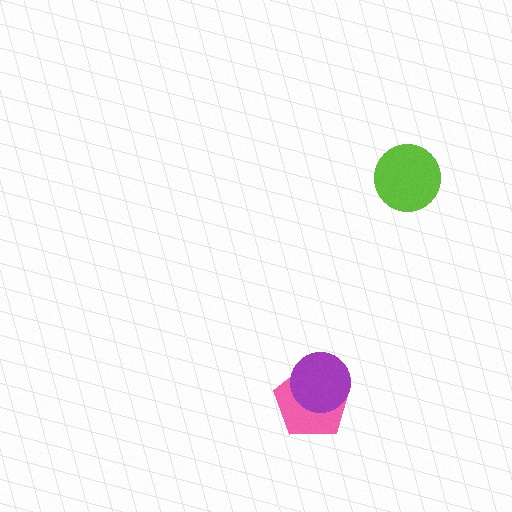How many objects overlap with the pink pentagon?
1 object overlaps with the pink pentagon.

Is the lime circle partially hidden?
No, no other shape covers it.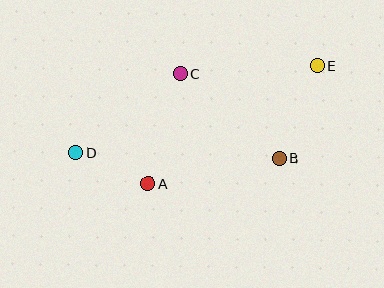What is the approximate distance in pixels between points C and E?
The distance between C and E is approximately 137 pixels.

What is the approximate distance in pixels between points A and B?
The distance between A and B is approximately 133 pixels.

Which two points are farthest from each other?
Points D and E are farthest from each other.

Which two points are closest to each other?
Points A and D are closest to each other.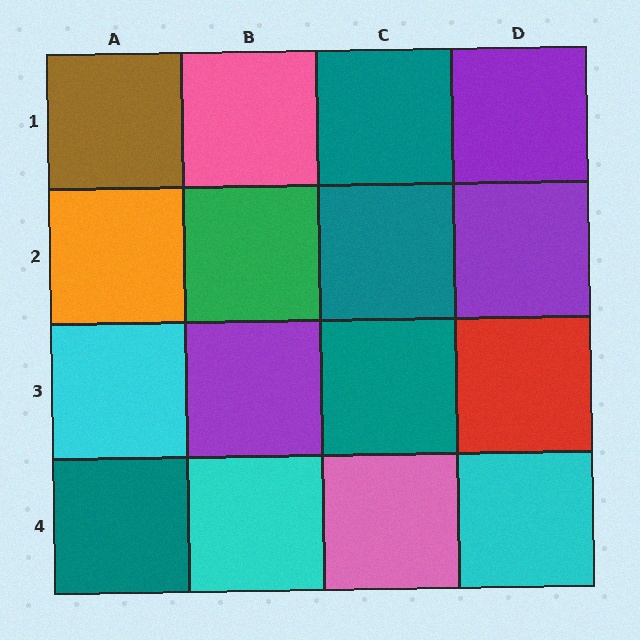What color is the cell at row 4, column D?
Cyan.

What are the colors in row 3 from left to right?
Cyan, purple, teal, red.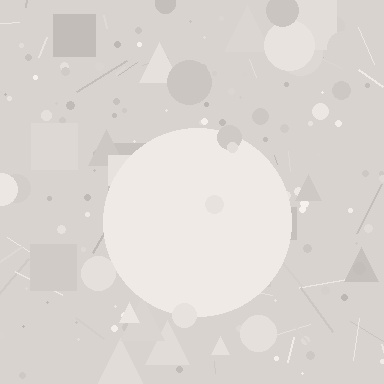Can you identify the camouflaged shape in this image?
The camouflaged shape is a circle.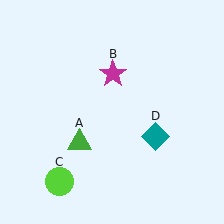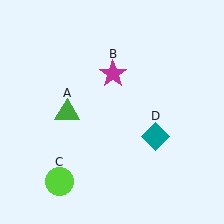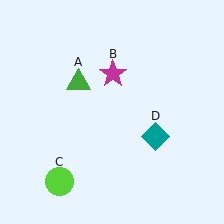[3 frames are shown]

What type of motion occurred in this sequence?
The green triangle (object A) rotated clockwise around the center of the scene.